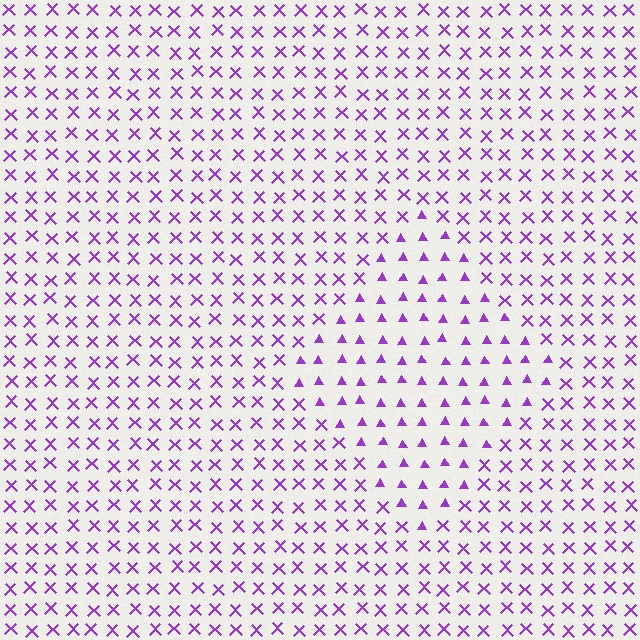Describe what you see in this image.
The image is filled with small purple elements arranged in a uniform grid. A diamond-shaped region contains triangles, while the surrounding area contains X marks. The boundary is defined purely by the change in element shape.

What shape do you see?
I see a diamond.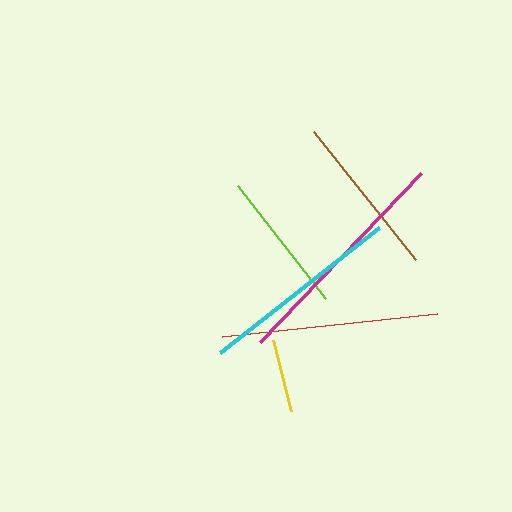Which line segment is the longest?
The magenta line is the longest at approximately 234 pixels.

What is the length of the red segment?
The red segment is approximately 216 pixels long.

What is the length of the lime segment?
The lime segment is approximately 143 pixels long.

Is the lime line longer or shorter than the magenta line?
The magenta line is longer than the lime line.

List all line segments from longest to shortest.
From longest to shortest: magenta, red, cyan, brown, lime, yellow.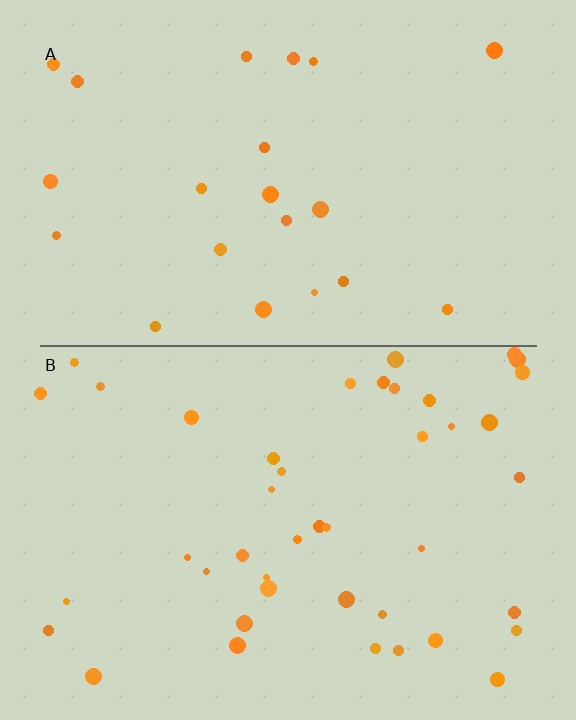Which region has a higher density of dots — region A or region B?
B (the bottom).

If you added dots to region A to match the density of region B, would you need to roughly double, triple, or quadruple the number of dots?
Approximately double.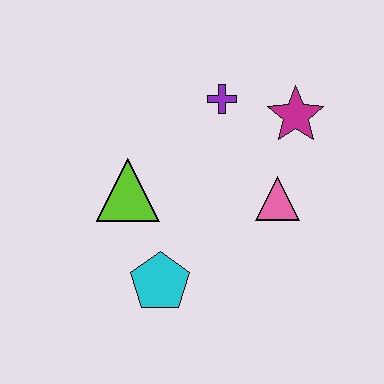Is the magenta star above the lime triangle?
Yes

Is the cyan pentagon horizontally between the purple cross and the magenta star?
No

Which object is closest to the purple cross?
The magenta star is closest to the purple cross.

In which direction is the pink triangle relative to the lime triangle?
The pink triangle is to the right of the lime triangle.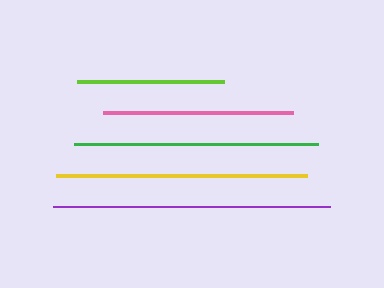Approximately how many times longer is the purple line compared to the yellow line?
The purple line is approximately 1.1 times the length of the yellow line.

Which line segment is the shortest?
The lime line is the shortest at approximately 147 pixels.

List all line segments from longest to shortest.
From longest to shortest: purple, yellow, green, pink, lime.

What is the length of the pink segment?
The pink segment is approximately 191 pixels long.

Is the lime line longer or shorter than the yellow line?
The yellow line is longer than the lime line.